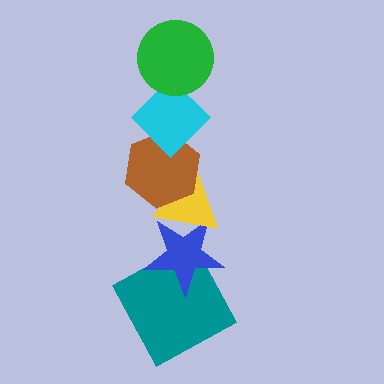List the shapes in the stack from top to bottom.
From top to bottom: the green circle, the cyan diamond, the brown hexagon, the yellow triangle, the blue star, the teal square.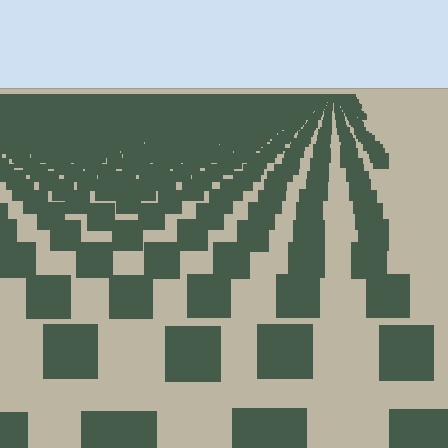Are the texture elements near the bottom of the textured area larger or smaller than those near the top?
Larger. Near the bottom, elements are closer to the viewer and appear at a bigger on-screen size.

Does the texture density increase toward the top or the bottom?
Density increases toward the top.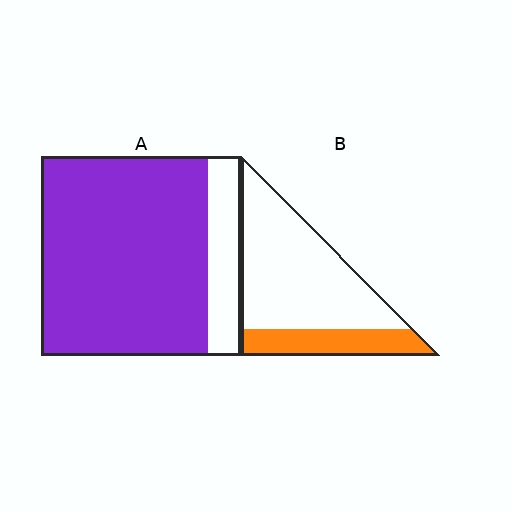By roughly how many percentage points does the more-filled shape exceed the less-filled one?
By roughly 60 percentage points (A over B).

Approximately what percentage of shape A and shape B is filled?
A is approximately 85% and B is approximately 25%.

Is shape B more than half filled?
No.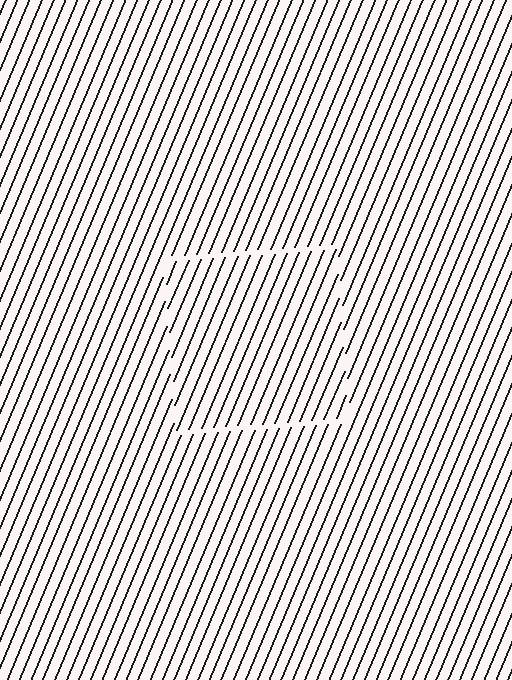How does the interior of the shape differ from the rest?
The interior of the shape contains the same grating, shifted by half a period — the contour is defined by the phase discontinuity where line-ends from the inner and outer gratings abut.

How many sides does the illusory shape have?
4 sides — the line-ends trace a square.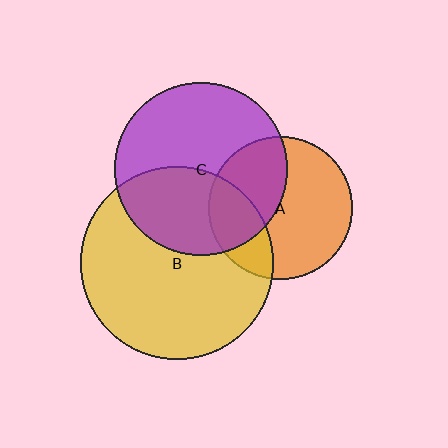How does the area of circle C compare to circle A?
Approximately 1.5 times.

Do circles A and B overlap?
Yes.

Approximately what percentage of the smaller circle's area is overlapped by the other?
Approximately 25%.